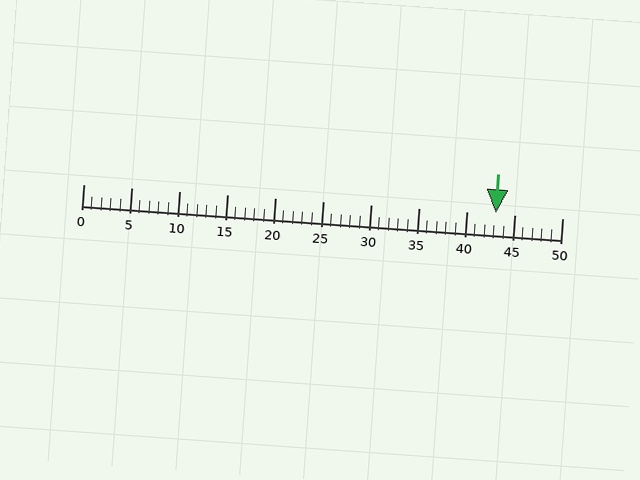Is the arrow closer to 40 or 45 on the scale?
The arrow is closer to 45.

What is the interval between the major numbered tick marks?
The major tick marks are spaced 5 units apart.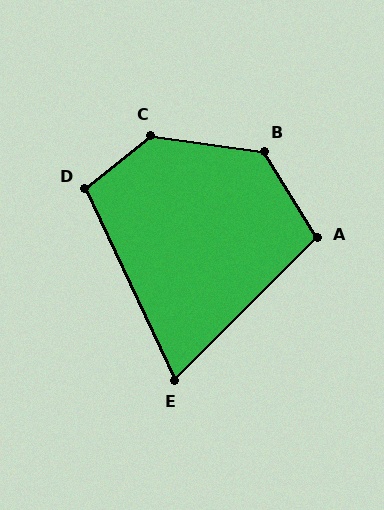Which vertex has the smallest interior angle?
E, at approximately 70 degrees.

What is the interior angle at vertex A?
Approximately 103 degrees (obtuse).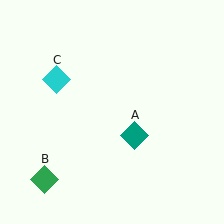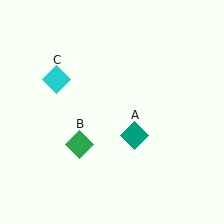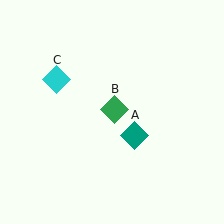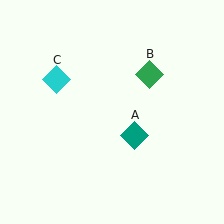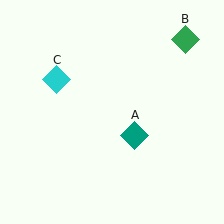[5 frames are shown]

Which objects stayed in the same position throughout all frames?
Teal diamond (object A) and cyan diamond (object C) remained stationary.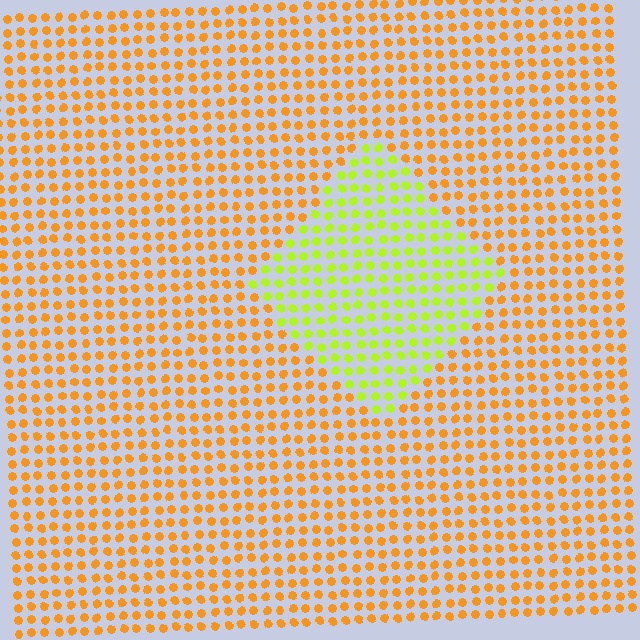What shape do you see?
I see a diamond.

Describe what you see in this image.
The image is filled with small orange elements in a uniform arrangement. A diamond-shaped region is visible where the elements are tinted to a slightly different hue, forming a subtle color boundary.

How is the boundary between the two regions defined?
The boundary is defined purely by a slight shift in hue (about 47 degrees). Spacing, size, and orientation are identical on both sides.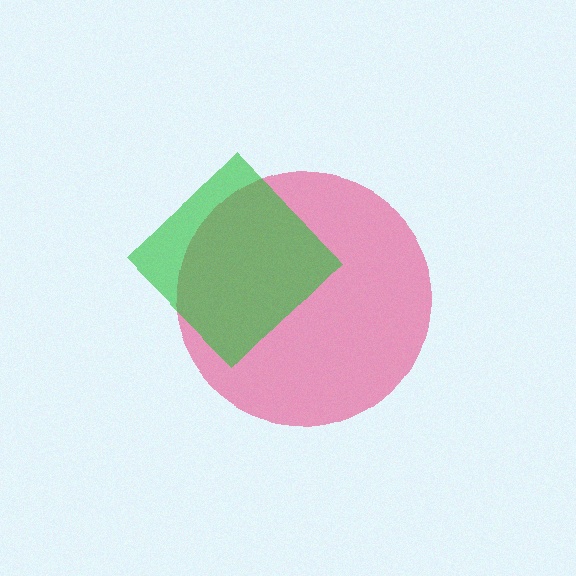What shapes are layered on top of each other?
The layered shapes are: a pink circle, a green diamond.